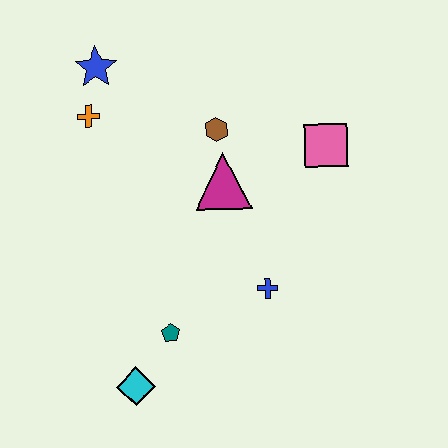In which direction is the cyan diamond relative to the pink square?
The cyan diamond is below the pink square.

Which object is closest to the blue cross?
The teal pentagon is closest to the blue cross.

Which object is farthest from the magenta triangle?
The cyan diamond is farthest from the magenta triangle.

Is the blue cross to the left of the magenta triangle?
No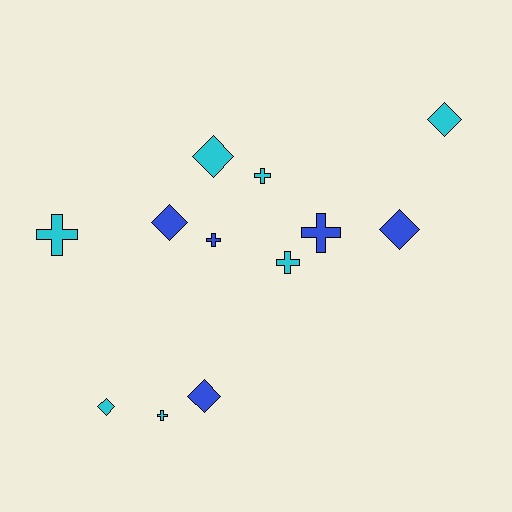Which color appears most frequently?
Cyan, with 7 objects.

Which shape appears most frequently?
Diamond, with 6 objects.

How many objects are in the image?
There are 12 objects.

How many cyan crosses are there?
There are 4 cyan crosses.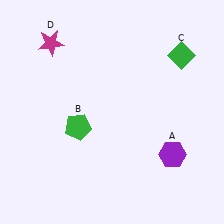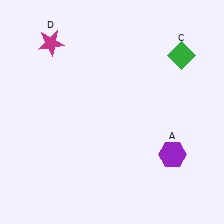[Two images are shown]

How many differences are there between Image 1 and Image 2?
There is 1 difference between the two images.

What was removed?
The green pentagon (B) was removed in Image 2.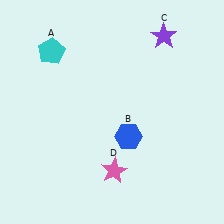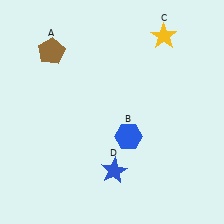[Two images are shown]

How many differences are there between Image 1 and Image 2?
There are 3 differences between the two images.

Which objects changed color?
A changed from cyan to brown. C changed from purple to yellow. D changed from pink to blue.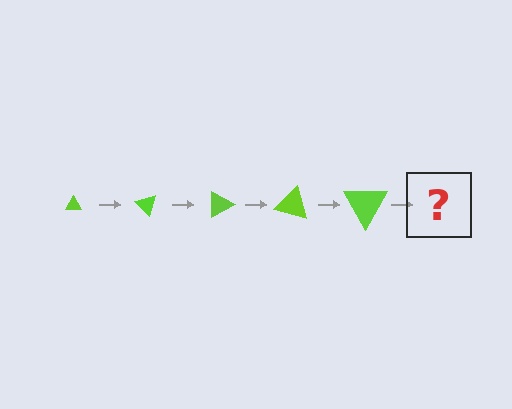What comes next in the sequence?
The next element should be a triangle, larger than the previous one and rotated 225 degrees from the start.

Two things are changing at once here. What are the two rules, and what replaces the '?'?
The two rules are that the triangle grows larger each step and it rotates 45 degrees each step. The '?' should be a triangle, larger than the previous one and rotated 225 degrees from the start.